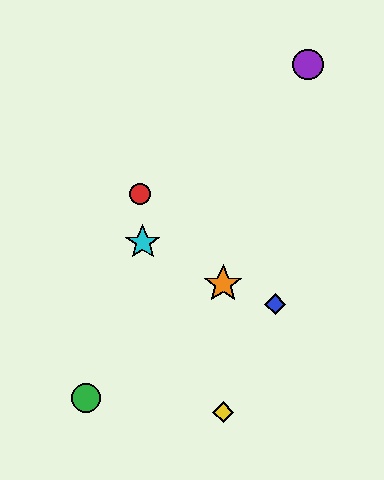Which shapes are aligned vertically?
The yellow diamond, the orange star are aligned vertically.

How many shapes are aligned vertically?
2 shapes (the yellow diamond, the orange star) are aligned vertically.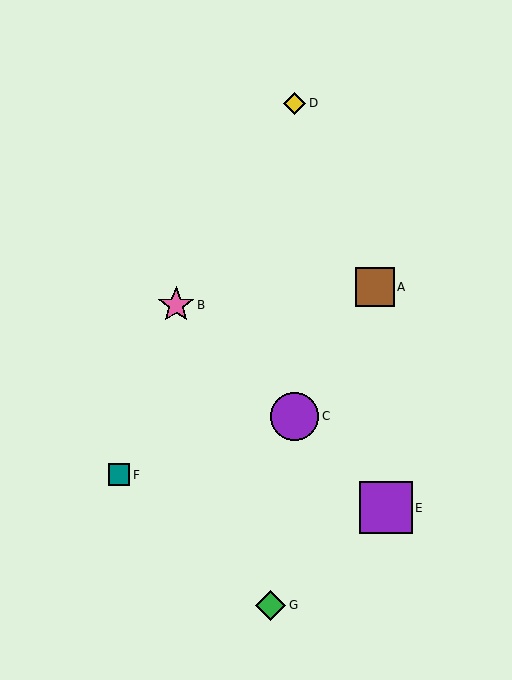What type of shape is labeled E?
Shape E is a purple square.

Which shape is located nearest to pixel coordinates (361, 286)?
The brown square (labeled A) at (375, 287) is nearest to that location.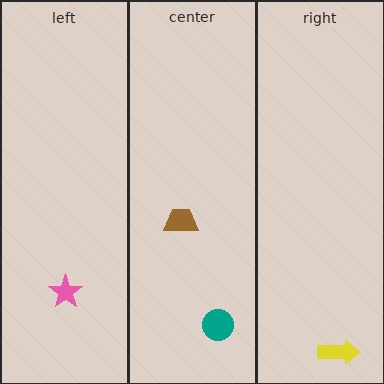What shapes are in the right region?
The yellow arrow.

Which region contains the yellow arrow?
The right region.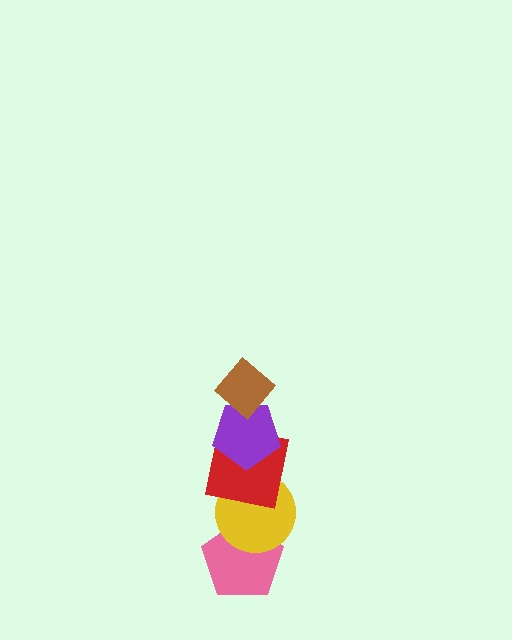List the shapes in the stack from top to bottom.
From top to bottom: the brown diamond, the purple pentagon, the red square, the yellow circle, the pink pentagon.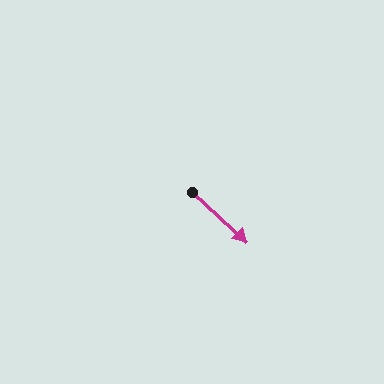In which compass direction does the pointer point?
Southeast.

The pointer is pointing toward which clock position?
Roughly 4 o'clock.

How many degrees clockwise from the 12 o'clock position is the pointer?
Approximately 133 degrees.